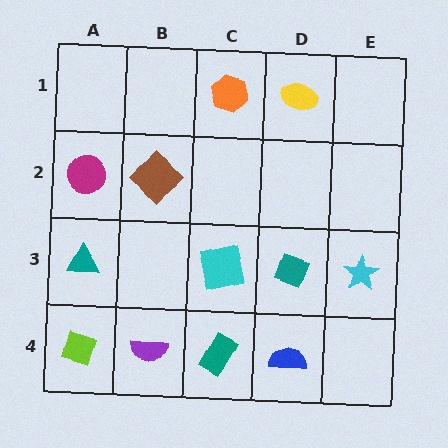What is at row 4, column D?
A blue semicircle.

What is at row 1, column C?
An orange hexagon.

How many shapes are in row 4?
4 shapes.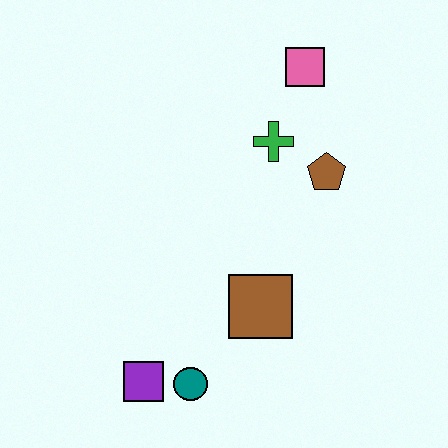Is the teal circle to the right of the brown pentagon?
No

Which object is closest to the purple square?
The teal circle is closest to the purple square.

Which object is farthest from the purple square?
The pink square is farthest from the purple square.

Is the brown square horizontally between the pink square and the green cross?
No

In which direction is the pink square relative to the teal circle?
The pink square is above the teal circle.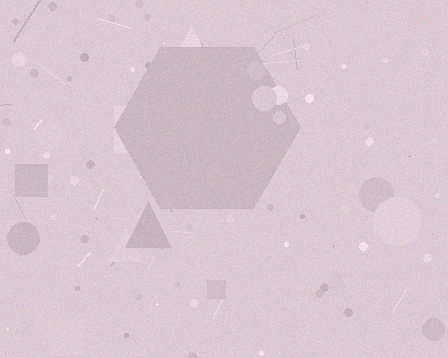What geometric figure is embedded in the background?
A hexagon is embedded in the background.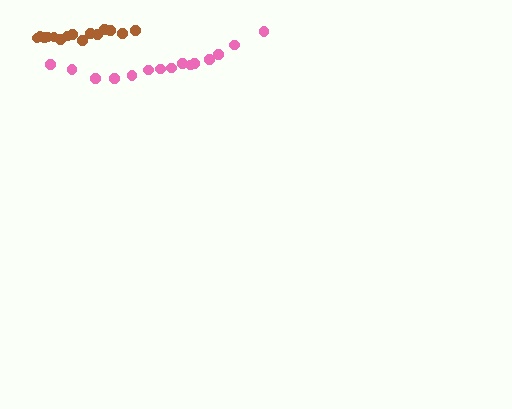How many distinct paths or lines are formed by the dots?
There are 2 distinct paths.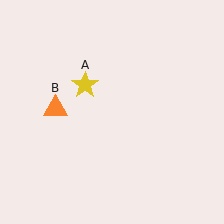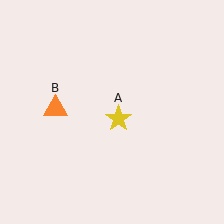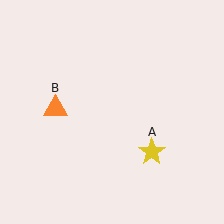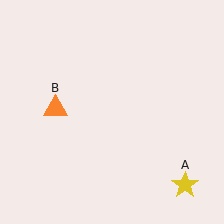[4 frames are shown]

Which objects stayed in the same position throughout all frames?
Orange triangle (object B) remained stationary.